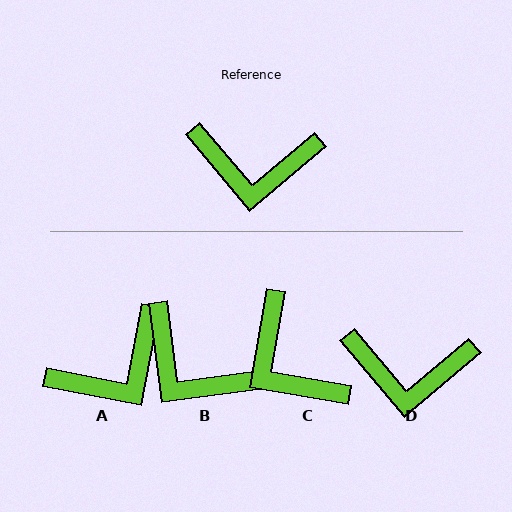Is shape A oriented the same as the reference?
No, it is off by about 39 degrees.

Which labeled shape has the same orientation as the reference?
D.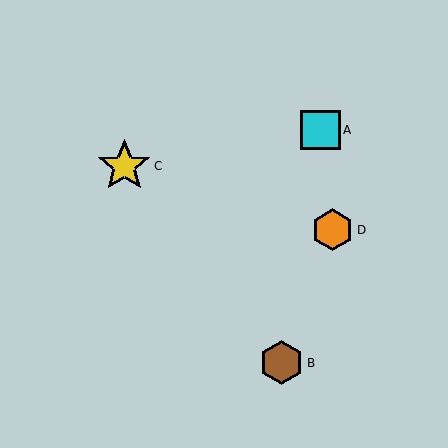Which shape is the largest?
The yellow star (labeled C) is the largest.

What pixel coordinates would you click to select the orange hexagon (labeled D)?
Click at (333, 230) to select the orange hexagon D.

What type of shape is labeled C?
Shape C is a yellow star.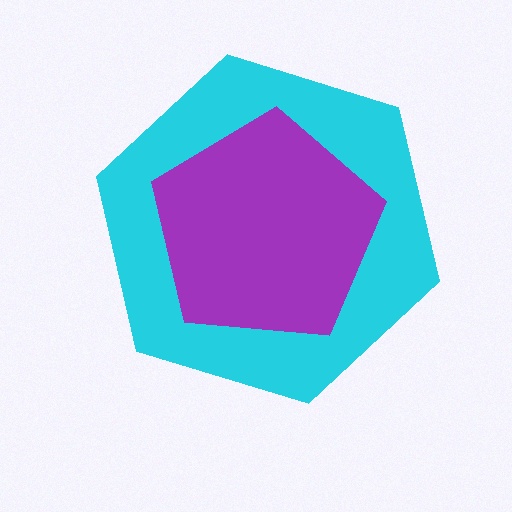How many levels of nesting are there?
2.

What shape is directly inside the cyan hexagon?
The purple pentagon.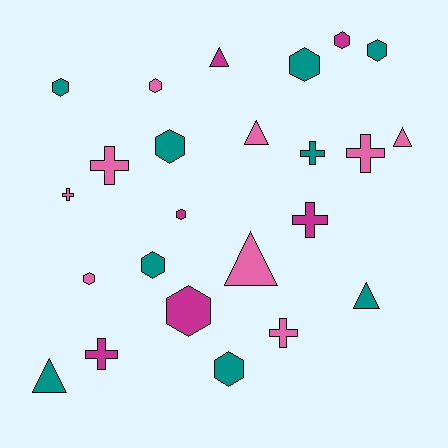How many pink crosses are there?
There are 4 pink crosses.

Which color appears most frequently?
Pink, with 9 objects.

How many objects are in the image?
There are 24 objects.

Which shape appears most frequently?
Hexagon, with 11 objects.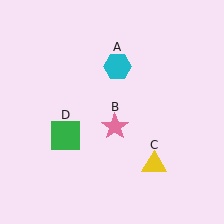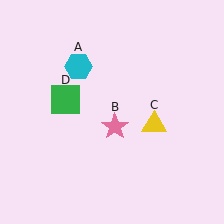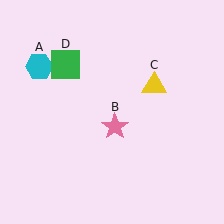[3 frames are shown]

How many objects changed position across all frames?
3 objects changed position: cyan hexagon (object A), yellow triangle (object C), green square (object D).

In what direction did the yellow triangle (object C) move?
The yellow triangle (object C) moved up.